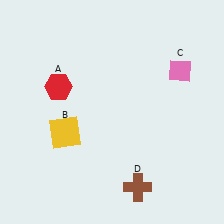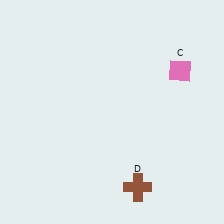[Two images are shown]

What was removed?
The red hexagon (A), the yellow square (B) were removed in Image 2.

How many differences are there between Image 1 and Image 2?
There are 2 differences between the two images.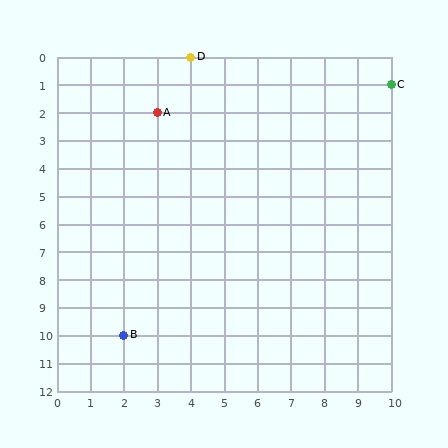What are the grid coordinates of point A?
Point A is at grid coordinates (3, 2).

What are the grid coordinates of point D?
Point D is at grid coordinates (4, 0).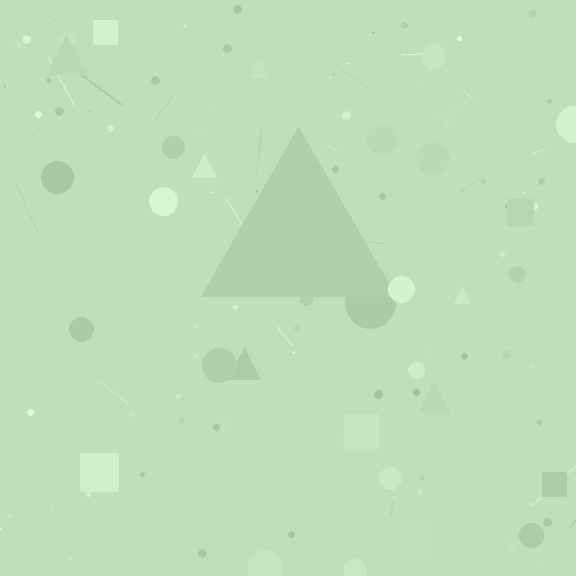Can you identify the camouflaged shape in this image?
The camouflaged shape is a triangle.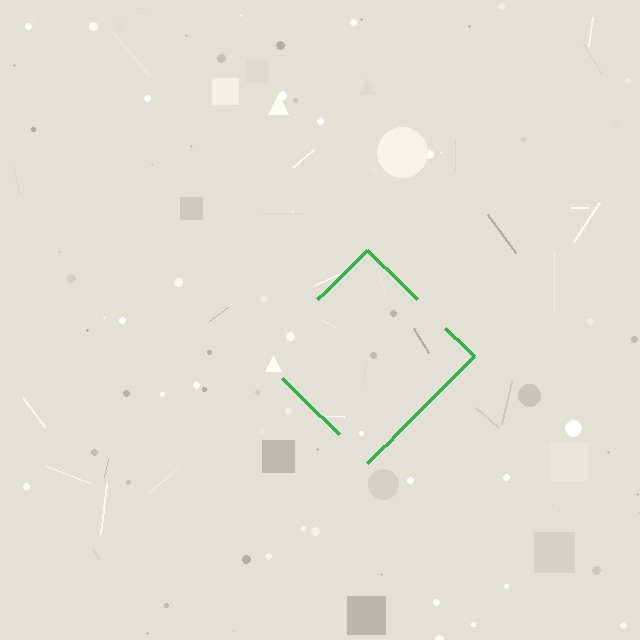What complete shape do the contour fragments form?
The contour fragments form a diamond.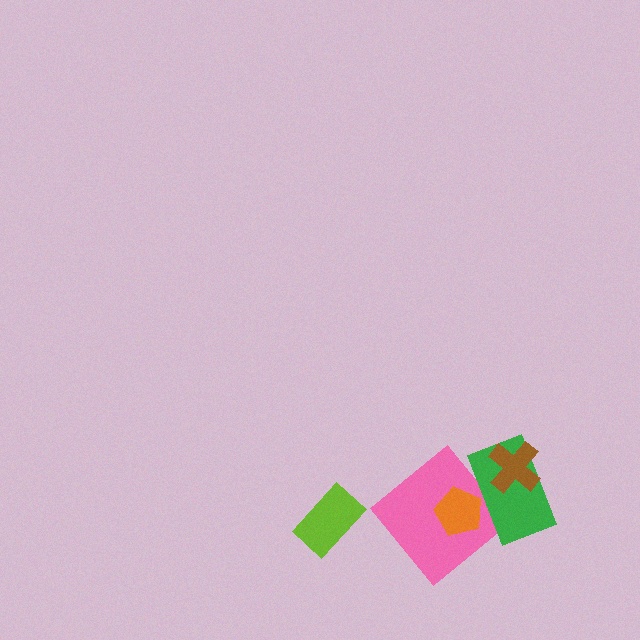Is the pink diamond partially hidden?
Yes, it is partially covered by another shape.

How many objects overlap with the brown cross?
1 object overlaps with the brown cross.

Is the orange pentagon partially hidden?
Yes, it is partially covered by another shape.